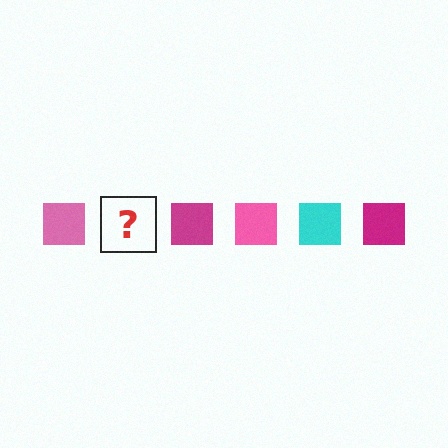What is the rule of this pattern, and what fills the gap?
The rule is that the pattern cycles through pink, cyan, magenta squares. The gap should be filled with a cyan square.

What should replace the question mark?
The question mark should be replaced with a cyan square.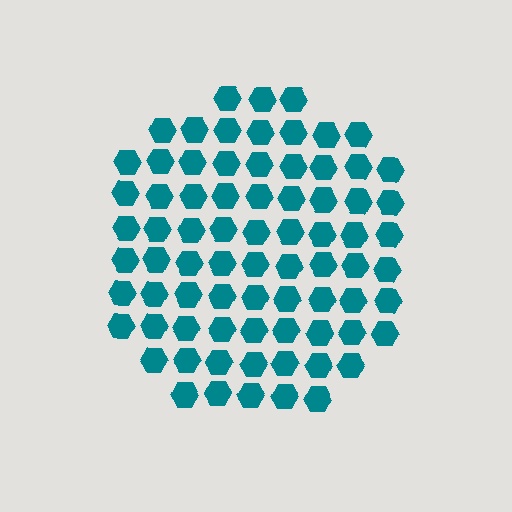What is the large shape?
The large shape is a circle.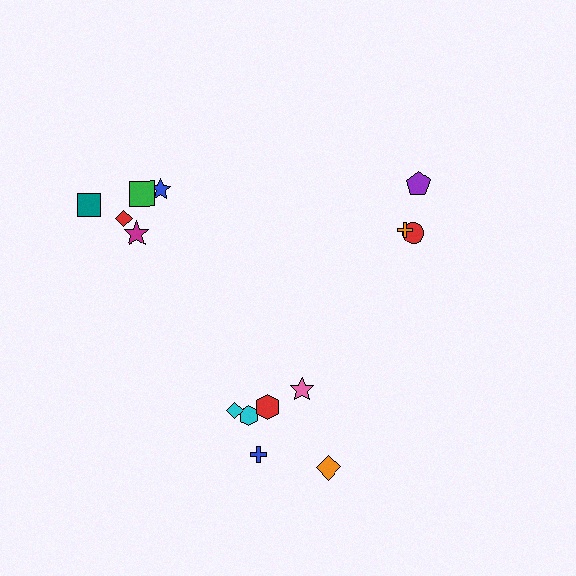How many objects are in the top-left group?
There are 5 objects.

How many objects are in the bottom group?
There are 6 objects.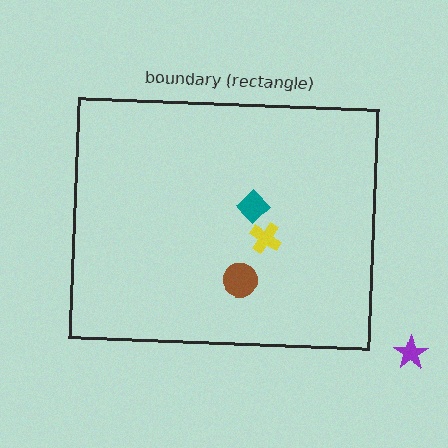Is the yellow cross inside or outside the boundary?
Inside.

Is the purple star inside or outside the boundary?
Outside.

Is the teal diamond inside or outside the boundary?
Inside.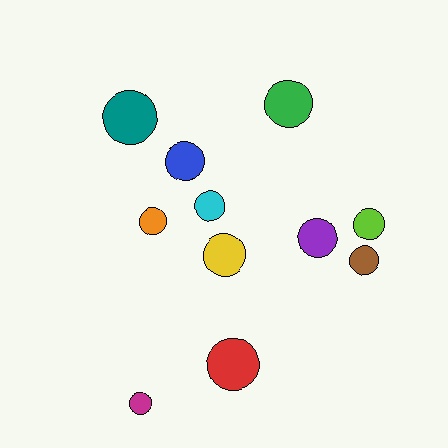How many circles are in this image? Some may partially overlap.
There are 11 circles.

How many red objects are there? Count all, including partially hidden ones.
There is 1 red object.